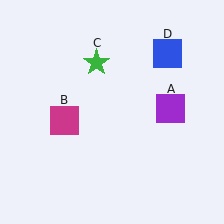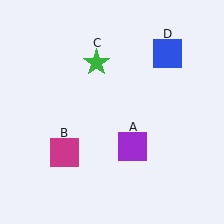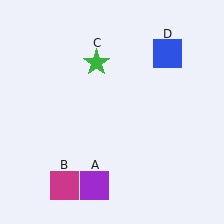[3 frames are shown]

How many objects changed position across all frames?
2 objects changed position: purple square (object A), magenta square (object B).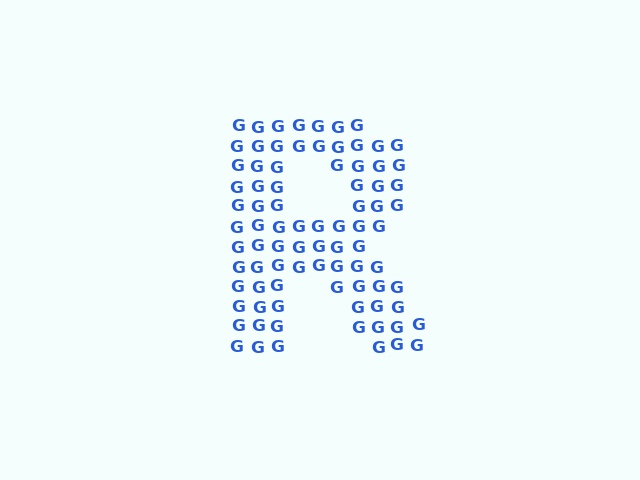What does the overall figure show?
The overall figure shows the letter R.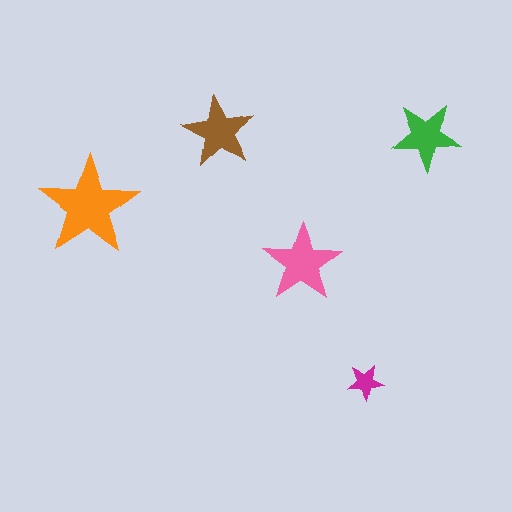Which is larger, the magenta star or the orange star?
The orange one.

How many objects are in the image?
There are 5 objects in the image.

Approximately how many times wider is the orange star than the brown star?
About 1.5 times wider.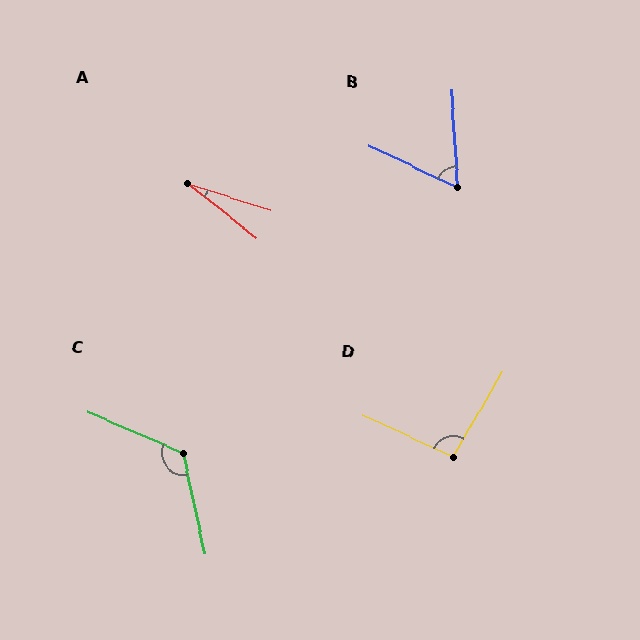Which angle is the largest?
C, at approximately 126 degrees.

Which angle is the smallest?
A, at approximately 21 degrees.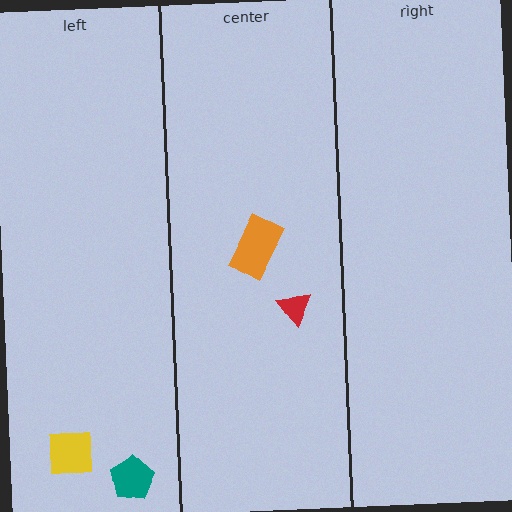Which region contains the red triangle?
The center region.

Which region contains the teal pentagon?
The left region.